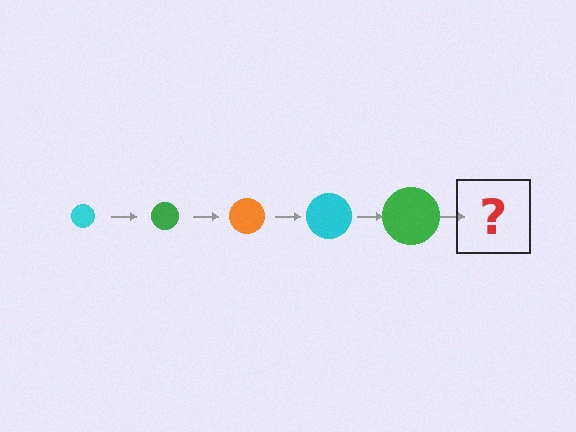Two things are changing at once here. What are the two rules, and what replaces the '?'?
The two rules are that the circle grows larger each step and the color cycles through cyan, green, and orange. The '?' should be an orange circle, larger than the previous one.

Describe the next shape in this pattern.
It should be an orange circle, larger than the previous one.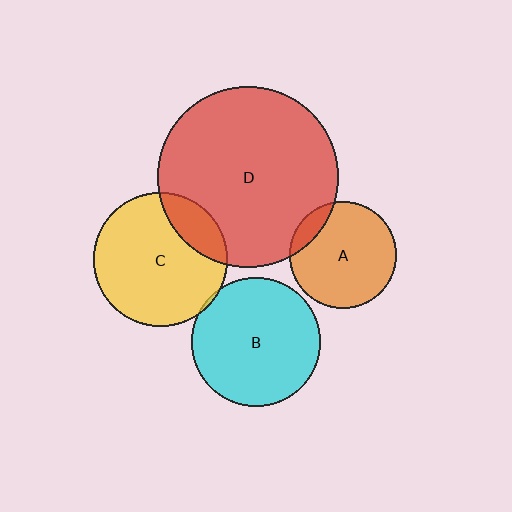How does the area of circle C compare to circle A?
Approximately 1.6 times.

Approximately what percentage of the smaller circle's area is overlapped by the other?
Approximately 5%.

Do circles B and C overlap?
Yes.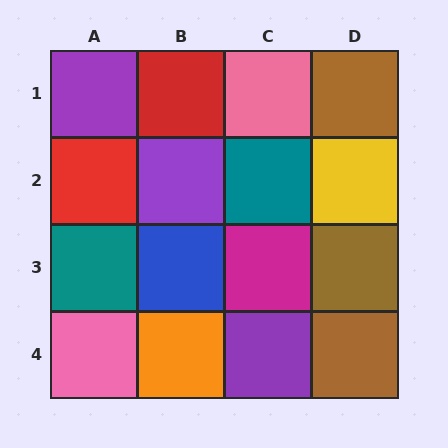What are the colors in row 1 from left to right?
Purple, red, pink, brown.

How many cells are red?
2 cells are red.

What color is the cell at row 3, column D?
Brown.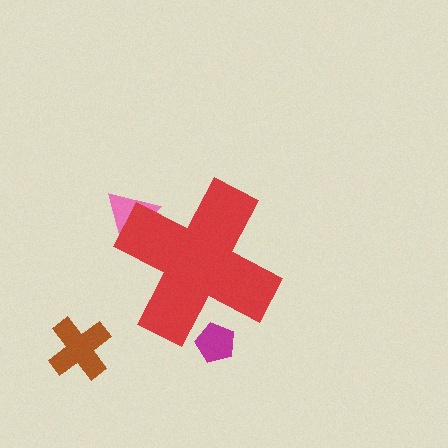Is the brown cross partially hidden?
No, the brown cross is fully visible.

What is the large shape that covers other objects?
A red cross.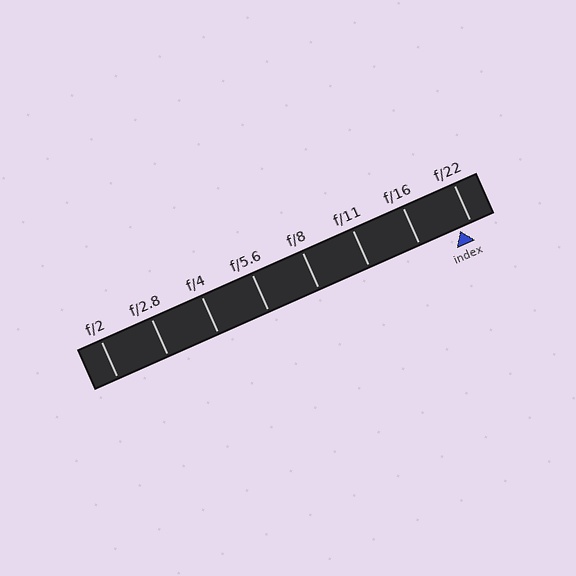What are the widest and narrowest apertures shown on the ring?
The widest aperture shown is f/2 and the narrowest is f/22.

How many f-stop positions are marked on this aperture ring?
There are 8 f-stop positions marked.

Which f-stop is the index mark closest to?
The index mark is closest to f/22.